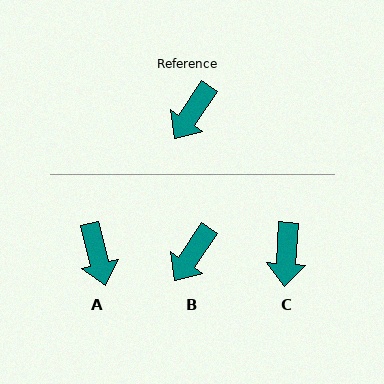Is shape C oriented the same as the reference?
No, it is off by about 31 degrees.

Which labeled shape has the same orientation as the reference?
B.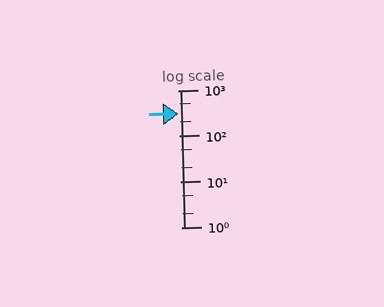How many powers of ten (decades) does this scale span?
The scale spans 3 decades, from 1 to 1000.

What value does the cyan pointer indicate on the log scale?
The pointer indicates approximately 310.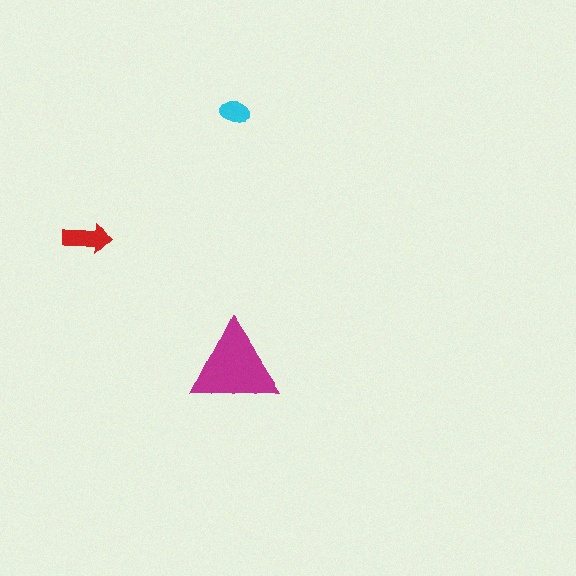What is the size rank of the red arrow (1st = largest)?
2nd.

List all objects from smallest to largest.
The cyan ellipse, the red arrow, the magenta triangle.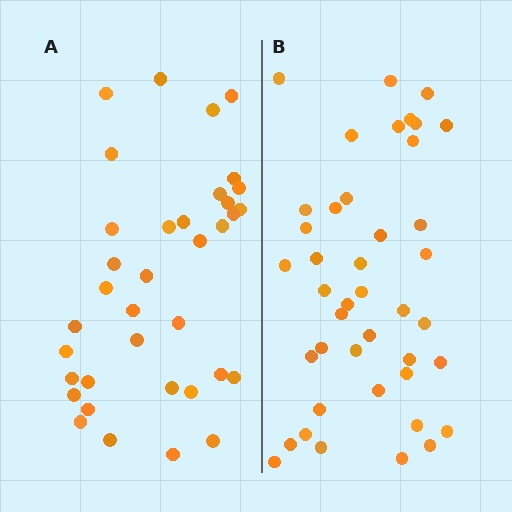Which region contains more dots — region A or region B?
Region B (the right region) has more dots.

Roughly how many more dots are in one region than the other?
Region B has about 6 more dots than region A.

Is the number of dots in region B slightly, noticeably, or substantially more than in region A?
Region B has only slightly more — the two regions are fairly close. The ratio is roughly 1.2 to 1.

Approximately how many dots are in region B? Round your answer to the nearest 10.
About 40 dots. (The exact count is 42, which rounds to 40.)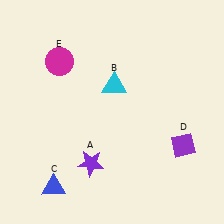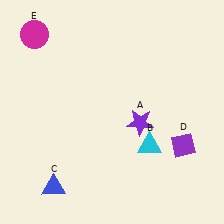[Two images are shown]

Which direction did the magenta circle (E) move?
The magenta circle (E) moved up.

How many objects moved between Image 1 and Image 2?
3 objects moved between the two images.